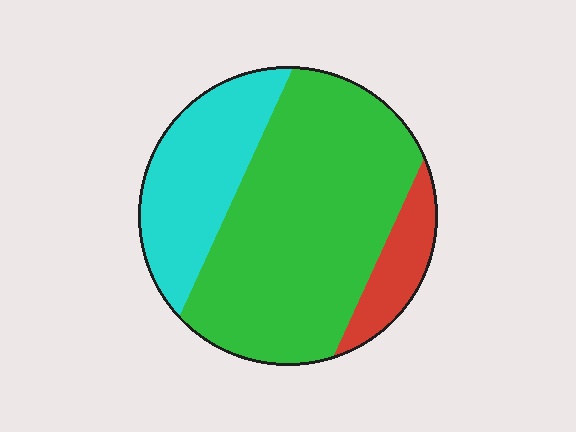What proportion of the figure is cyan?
Cyan takes up about one quarter (1/4) of the figure.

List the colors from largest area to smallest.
From largest to smallest: green, cyan, red.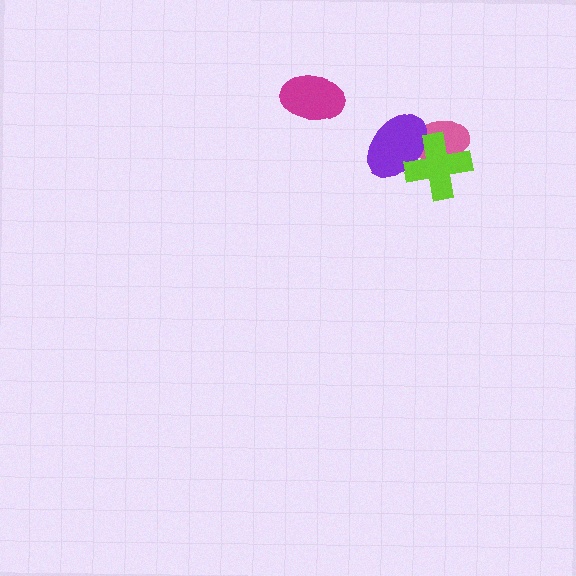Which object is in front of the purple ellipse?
The lime cross is in front of the purple ellipse.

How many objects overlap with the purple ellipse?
2 objects overlap with the purple ellipse.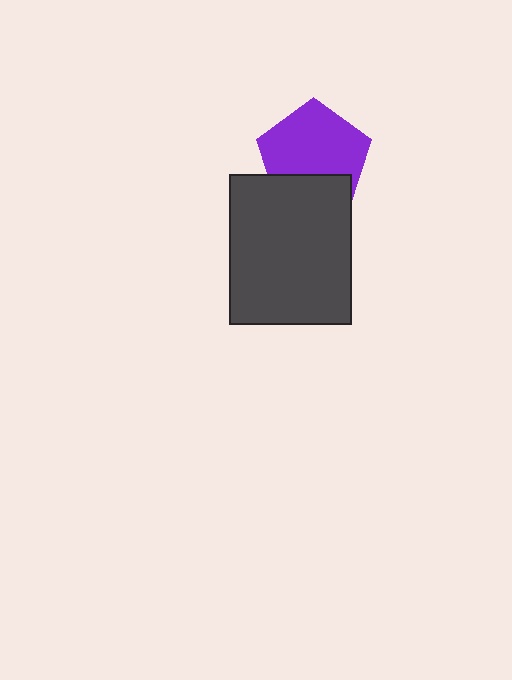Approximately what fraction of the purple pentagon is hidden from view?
Roughly 30% of the purple pentagon is hidden behind the dark gray rectangle.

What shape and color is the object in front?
The object in front is a dark gray rectangle.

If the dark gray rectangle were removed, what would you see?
You would see the complete purple pentagon.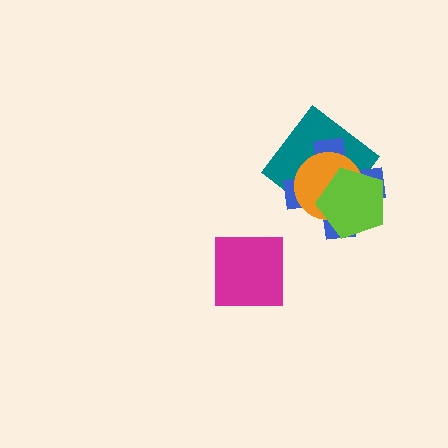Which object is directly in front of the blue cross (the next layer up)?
The orange circle is directly in front of the blue cross.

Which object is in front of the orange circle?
The lime pentagon is in front of the orange circle.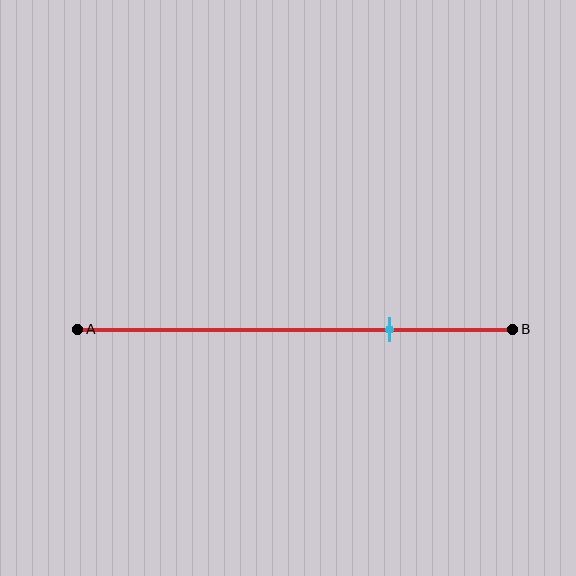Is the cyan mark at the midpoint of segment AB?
No, the mark is at about 70% from A, not at the 50% midpoint.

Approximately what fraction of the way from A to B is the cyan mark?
The cyan mark is approximately 70% of the way from A to B.